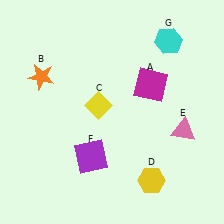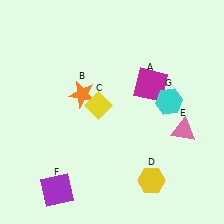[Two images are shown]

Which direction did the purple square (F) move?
The purple square (F) moved left.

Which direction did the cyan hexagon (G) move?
The cyan hexagon (G) moved down.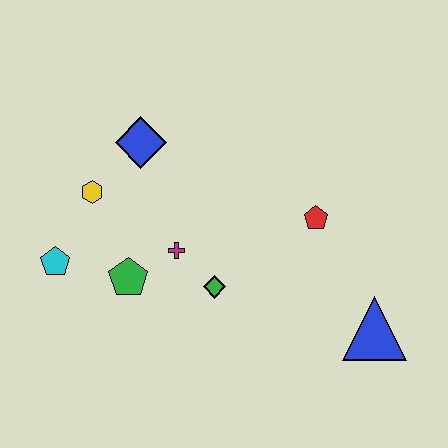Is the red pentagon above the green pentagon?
Yes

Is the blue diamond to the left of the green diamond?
Yes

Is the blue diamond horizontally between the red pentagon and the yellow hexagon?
Yes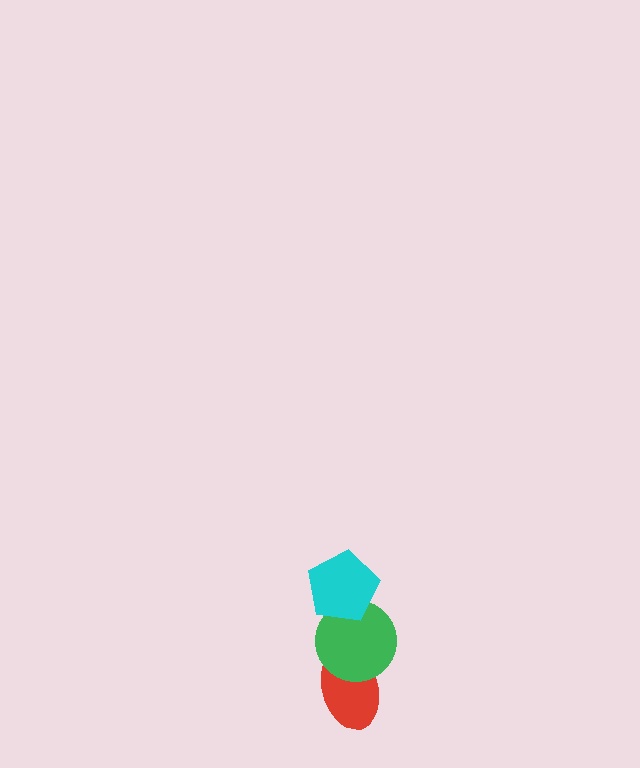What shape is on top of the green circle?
The cyan pentagon is on top of the green circle.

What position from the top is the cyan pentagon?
The cyan pentagon is 1st from the top.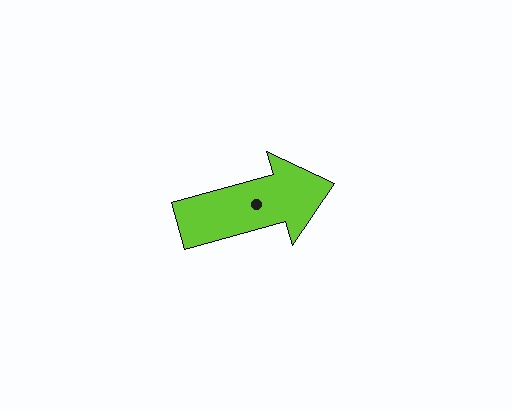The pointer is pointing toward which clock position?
Roughly 2 o'clock.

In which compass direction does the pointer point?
East.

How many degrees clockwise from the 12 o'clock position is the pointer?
Approximately 75 degrees.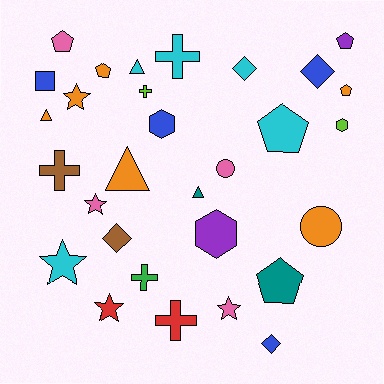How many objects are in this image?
There are 30 objects.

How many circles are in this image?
There are 2 circles.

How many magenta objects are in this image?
There are no magenta objects.